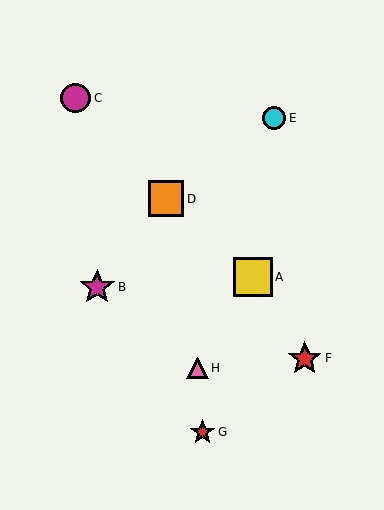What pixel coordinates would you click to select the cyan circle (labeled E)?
Click at (274, 118) to select the cyan circle E.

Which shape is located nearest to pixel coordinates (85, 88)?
The magenta circle (labeled C) at (76, 98) is nearest to that location.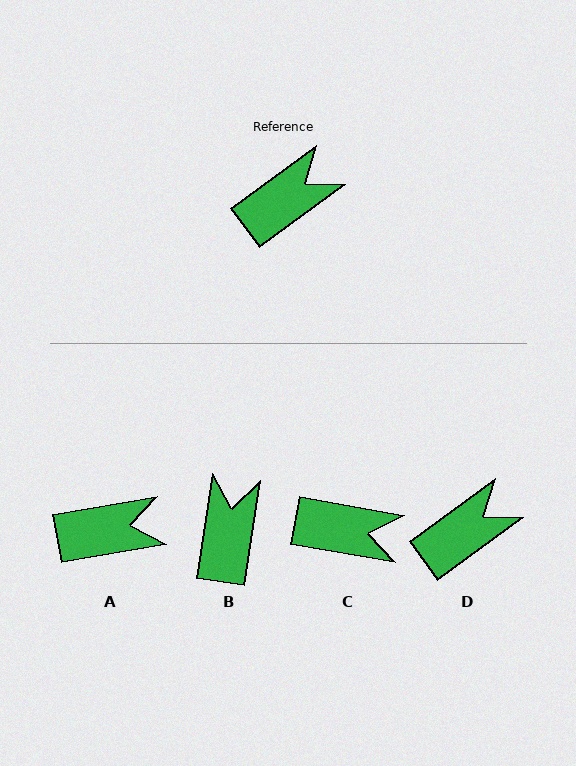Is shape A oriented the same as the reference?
No, it is off by about 27 degrees.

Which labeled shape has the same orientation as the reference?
D.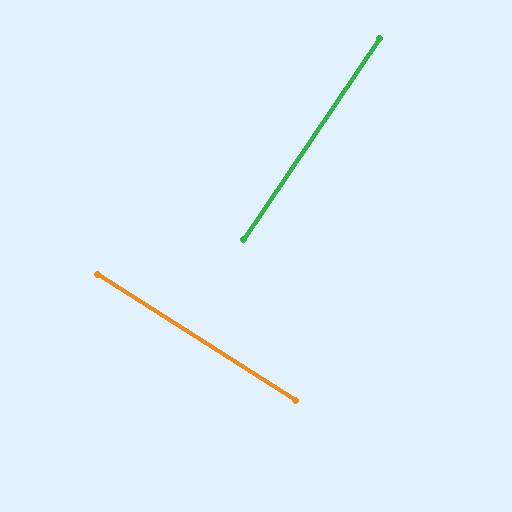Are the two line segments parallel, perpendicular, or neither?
Perpendicular — they meet at approximately 88°.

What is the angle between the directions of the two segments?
Approximately 88 degrees.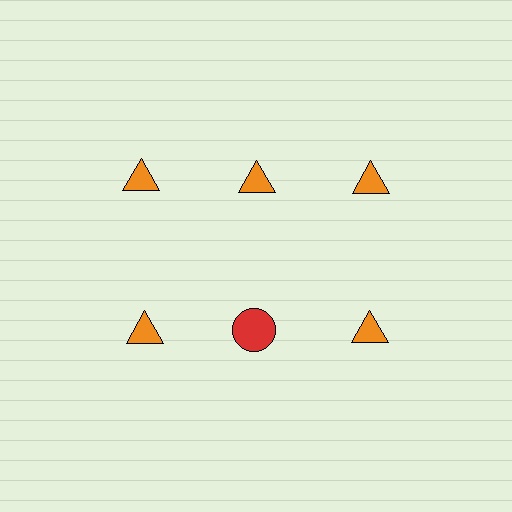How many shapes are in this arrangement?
There are 6 shapes arranged in a grid pattern.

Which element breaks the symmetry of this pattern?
The red circle in the second row, second from left column breaks the symmetry. All other shapes are orange triangles.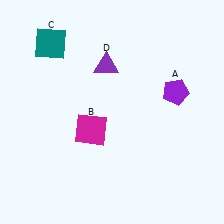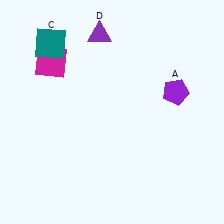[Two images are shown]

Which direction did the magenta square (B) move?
The magenta square (B) moved up.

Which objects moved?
The objects that moved are: the magenta square (B), the purple triangle (D).